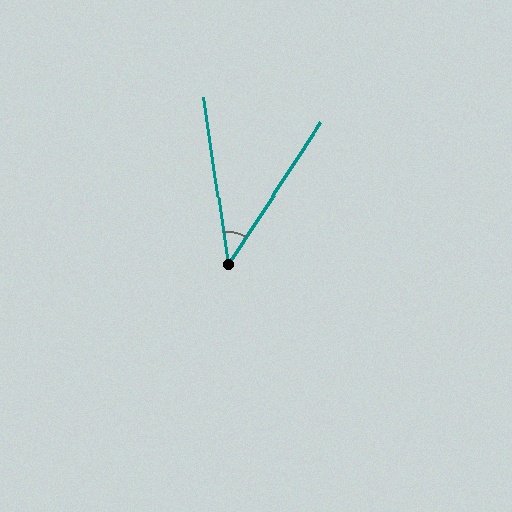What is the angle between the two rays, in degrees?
Approximately 41 degrees.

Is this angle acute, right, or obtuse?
It is acute.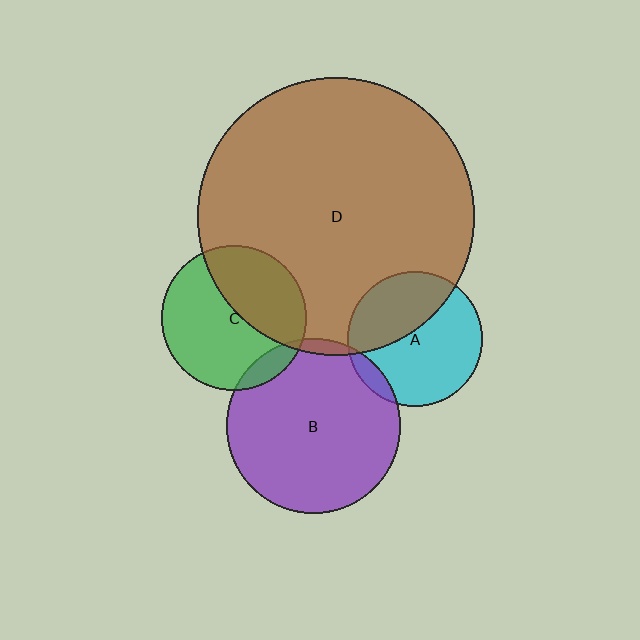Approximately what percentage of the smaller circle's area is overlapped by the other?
Approximately 10%.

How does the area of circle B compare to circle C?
Approximately 1.4 times.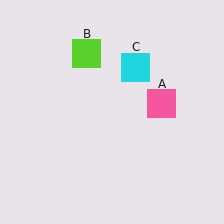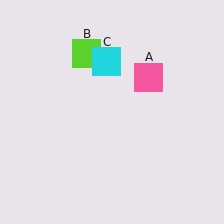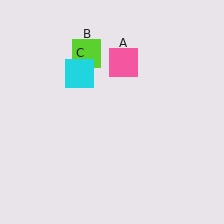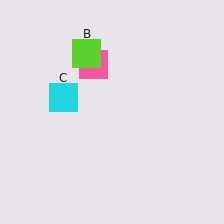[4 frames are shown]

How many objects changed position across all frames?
2 objects changed position: pink square (object A), cyan square (object C).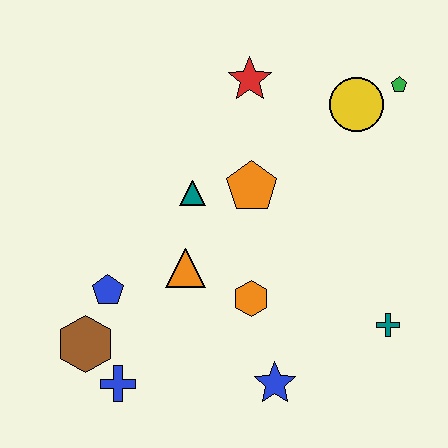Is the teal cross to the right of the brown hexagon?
Yes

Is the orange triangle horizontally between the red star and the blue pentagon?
Yes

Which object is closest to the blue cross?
The brown hexagon is closest to the blue cross.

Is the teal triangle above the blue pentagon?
Yes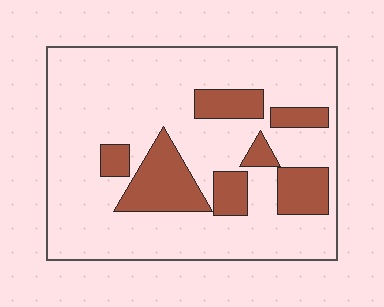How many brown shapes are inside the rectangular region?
7.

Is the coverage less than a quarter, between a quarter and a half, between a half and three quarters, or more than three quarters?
Less than a quarter.